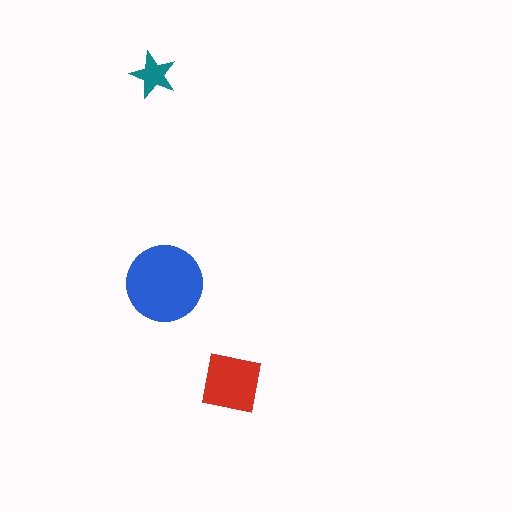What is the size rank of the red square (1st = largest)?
2nd.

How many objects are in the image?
There are 3 objects in the image.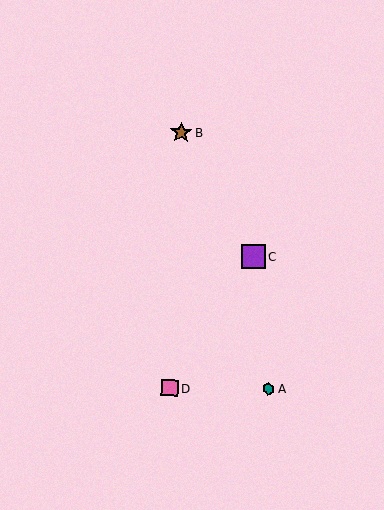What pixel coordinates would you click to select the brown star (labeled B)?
Click at (181, 133) to select the brown star B.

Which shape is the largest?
The purple square (labeled C) is the largest.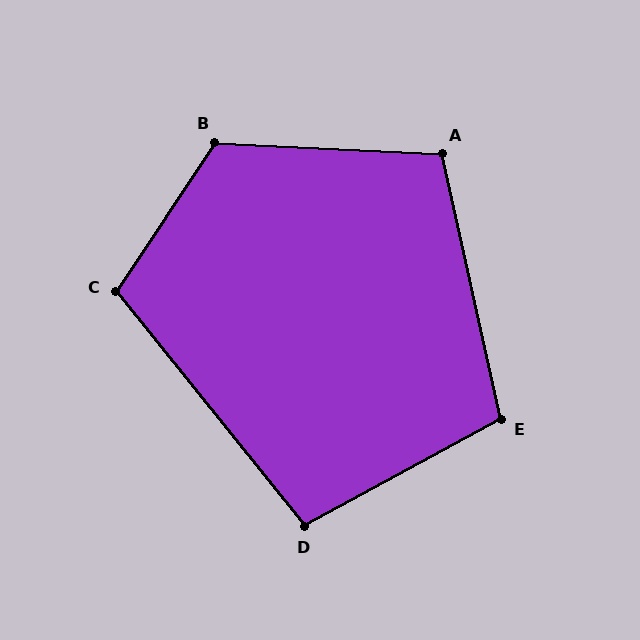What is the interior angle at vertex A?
Approximately 105 degrees (obtuse).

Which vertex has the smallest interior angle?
D, at approximately 100 degrees.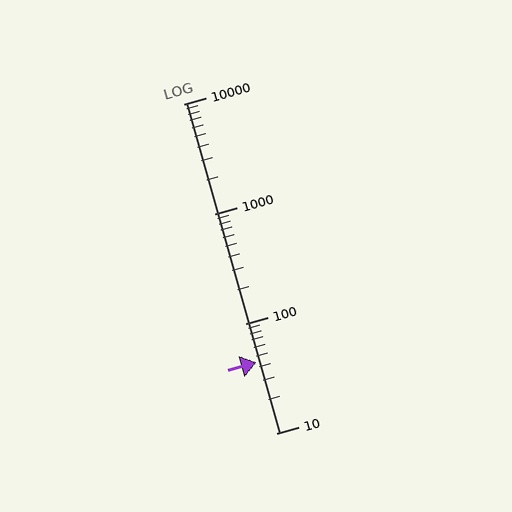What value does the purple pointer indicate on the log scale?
The pointer indicates approximately 44.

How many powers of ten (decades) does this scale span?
The scale spans 3 decades, from 10 to 10000.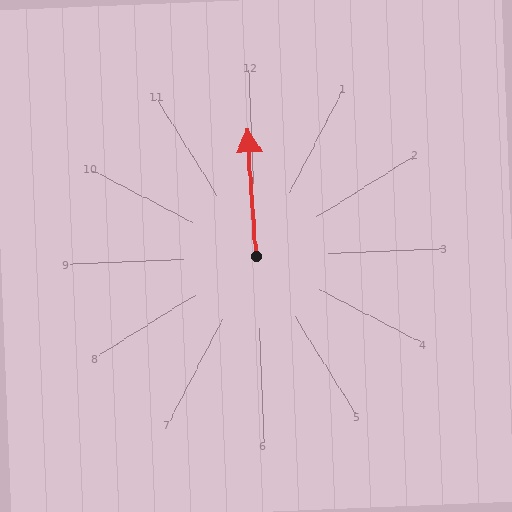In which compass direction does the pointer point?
North.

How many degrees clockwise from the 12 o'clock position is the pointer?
Approximately 359 degrees.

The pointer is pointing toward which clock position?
Roughly 12 o'clock.